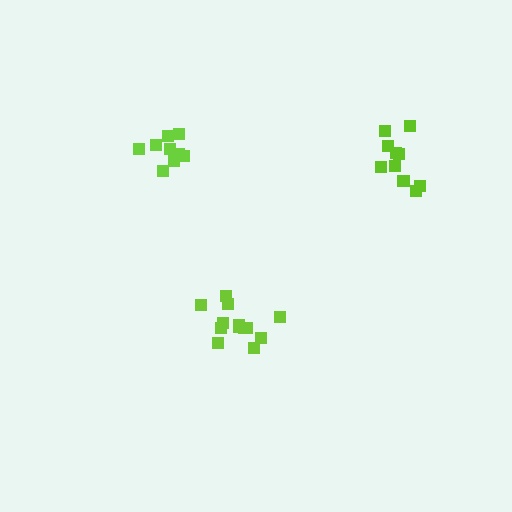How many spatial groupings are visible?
There are 3 spatial groupings.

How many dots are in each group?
Group 1: 13 dots, Group 2: 10 dots, Group 3: 9 dots (32 total).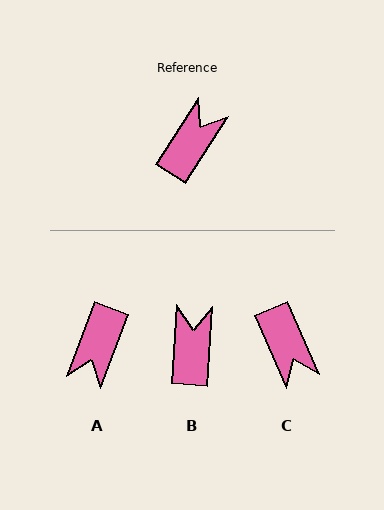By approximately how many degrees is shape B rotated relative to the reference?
Approximately 29 degrees counter-clockwise.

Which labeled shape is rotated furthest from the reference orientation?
A, about 168 degrees away.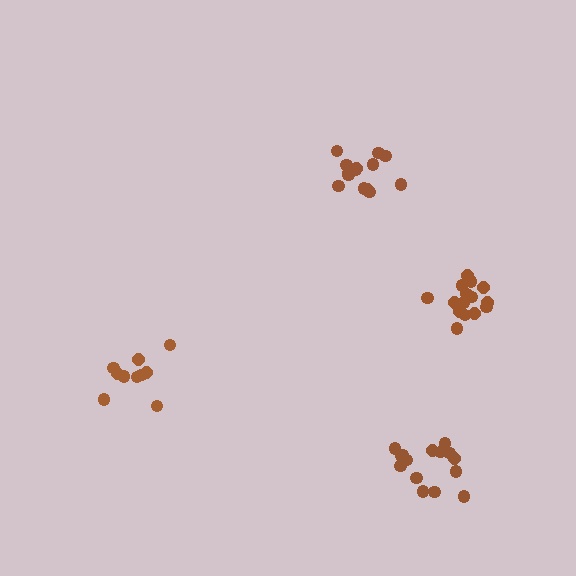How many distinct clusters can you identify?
There are 4 distinct clusters.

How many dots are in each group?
Group 1: 10 dots, Group 2: 15 dots, Group 3: 14 dots, Group 4: 15 dots (54 total).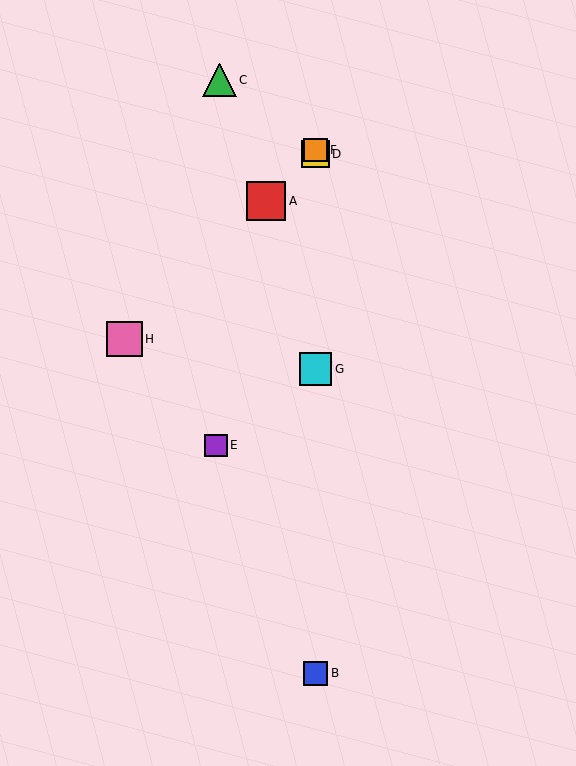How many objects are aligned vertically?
4 objects (B, D, F, G) are aligned vertically.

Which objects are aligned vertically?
Objects B, D, F, G are aligned vertically.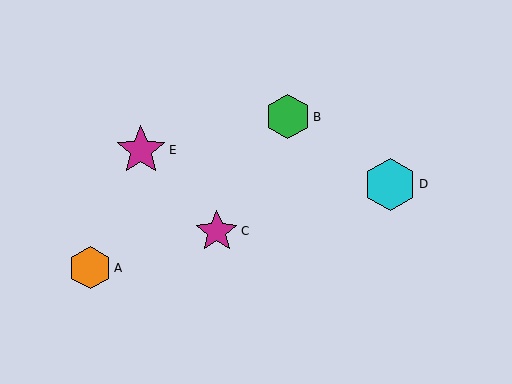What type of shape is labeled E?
Shape E is a magenta star.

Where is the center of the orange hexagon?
The center of the orange hexagon is at (90, 268).